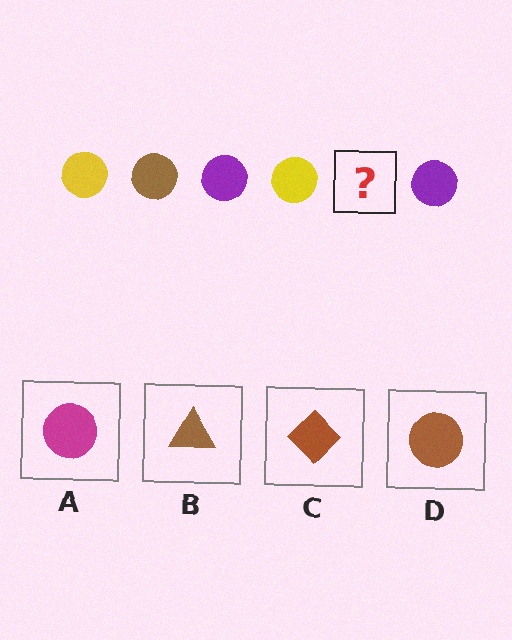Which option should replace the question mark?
Option D.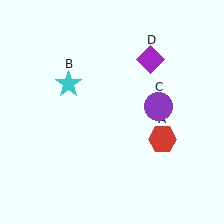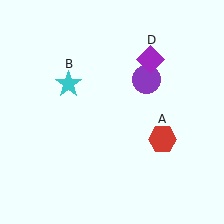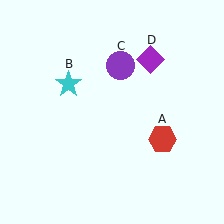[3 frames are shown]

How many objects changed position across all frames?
1 object changed position: purple circle (object C).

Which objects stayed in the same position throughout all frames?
Red hexagon (object A) and cyan star (object B) and purple diamond (object D) remained stationary.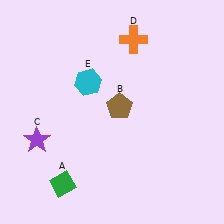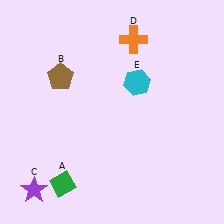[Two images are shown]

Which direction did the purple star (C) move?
The purple star (C) moved down.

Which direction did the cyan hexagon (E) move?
The cyan hexagon (E) moved right.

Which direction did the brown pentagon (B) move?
The brown pentagon (B) moved left.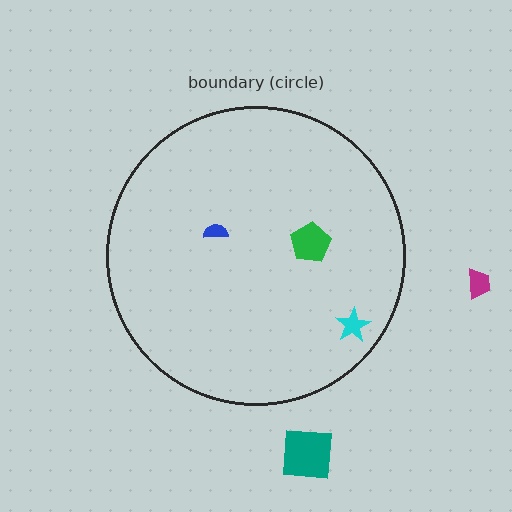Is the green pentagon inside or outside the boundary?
Inside.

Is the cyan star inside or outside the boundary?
Inside.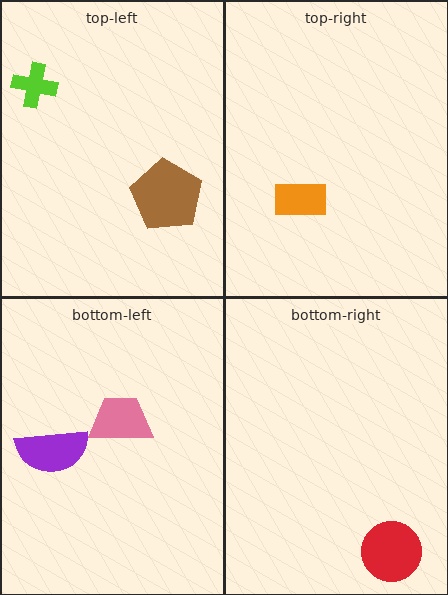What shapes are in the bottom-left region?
The pink trapezoid, the purple semicircle.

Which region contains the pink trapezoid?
The bottom-left region.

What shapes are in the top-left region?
The lime cross, the brown pentagon.